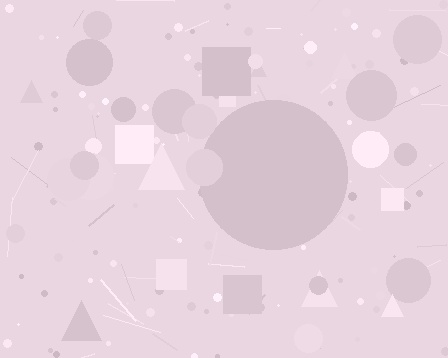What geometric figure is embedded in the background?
A circle is embedded in the background.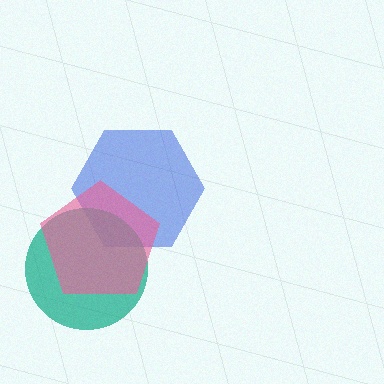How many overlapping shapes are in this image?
There are 3 overlapping shapes in the image.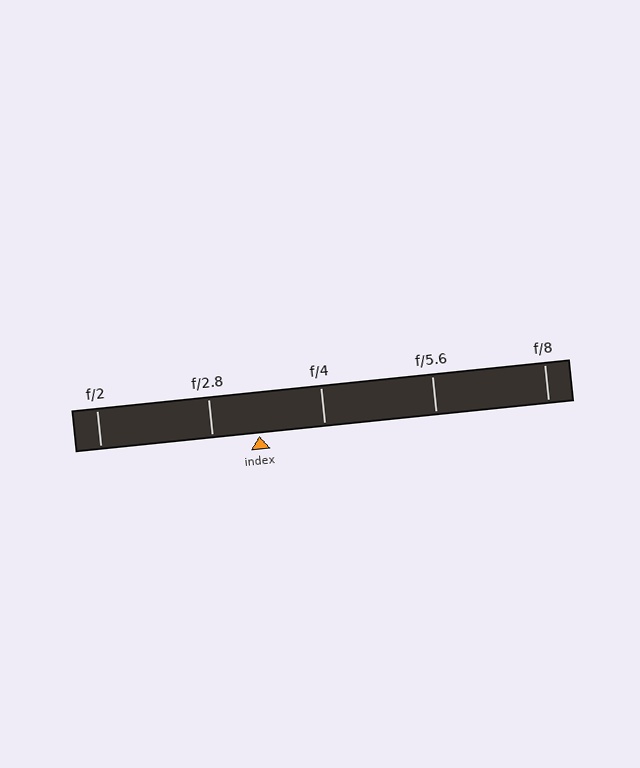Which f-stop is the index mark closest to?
The index mark is closest to f/2.8.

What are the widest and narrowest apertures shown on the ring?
The widest aperture shown is f/2 and the narrowest is f/8.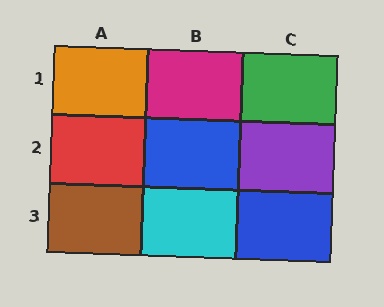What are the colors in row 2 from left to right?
Red, blue, purple.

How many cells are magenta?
1 cell is magenta.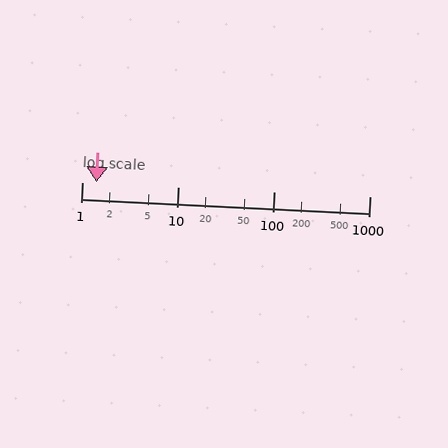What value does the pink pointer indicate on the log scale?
The pointer indicates approximately 1.4.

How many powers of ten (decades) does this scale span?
The scale spans 3 decades, from 1 to 1000.